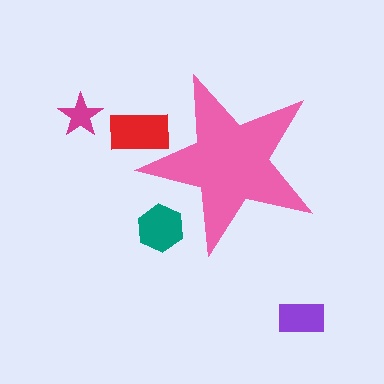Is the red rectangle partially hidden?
Yes, the red rectangle is partially hidden behind the pink star.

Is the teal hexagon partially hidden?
Yes, the teal hexagon is partially hidden behind the pink star.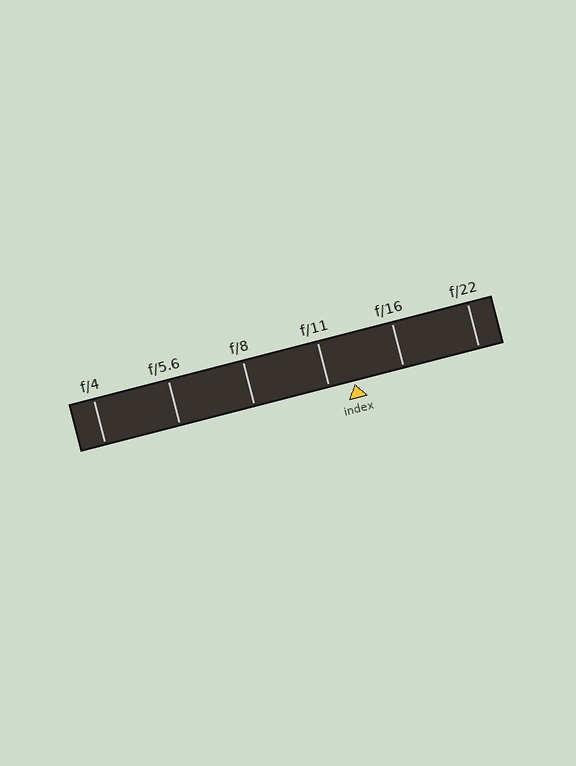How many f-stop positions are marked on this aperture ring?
There are 6 f-stop positions marked.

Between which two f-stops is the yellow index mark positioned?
The index mark is between f/11 and f/16.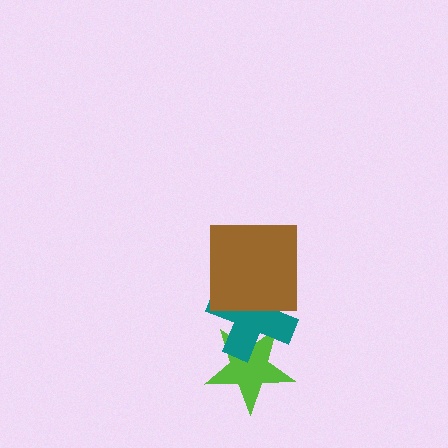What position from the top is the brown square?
The brown square is 1st from the top.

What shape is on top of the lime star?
The teal cross is on top of the lime star.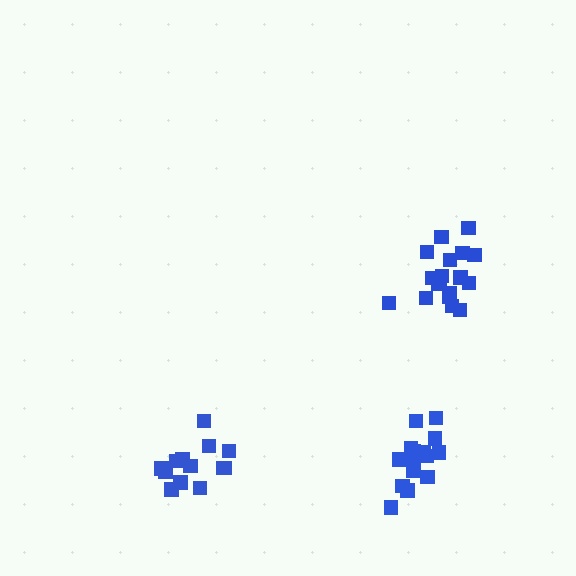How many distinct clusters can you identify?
There are 3 distinct clusters.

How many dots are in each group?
Group 1: 18 dots, Group 2: 13 dots, Group 3: 17 dots (48 total).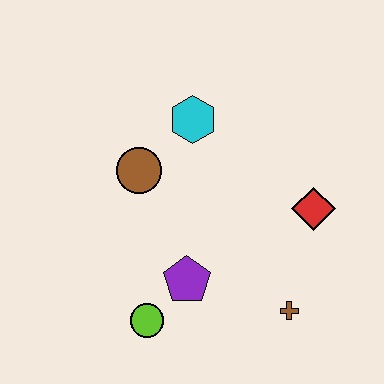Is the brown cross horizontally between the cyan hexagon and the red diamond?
Yes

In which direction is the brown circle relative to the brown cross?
The brown circle is to the left of the brown cross.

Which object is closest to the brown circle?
The cyan hexagon is closest to the brown circle.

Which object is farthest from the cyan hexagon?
The brown cross is farthest from the cyan hexagon.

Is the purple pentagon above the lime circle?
Yes